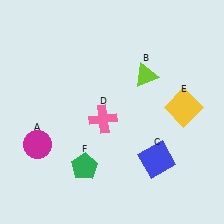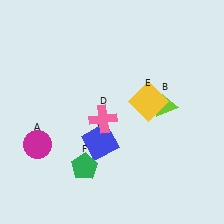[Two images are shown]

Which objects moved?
The objects that moved are: the lime triangle (B), the blue square (C), the yellow square (E).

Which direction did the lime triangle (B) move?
The lime triangle (B) moved down.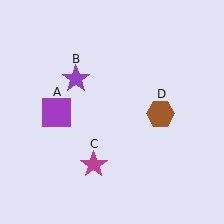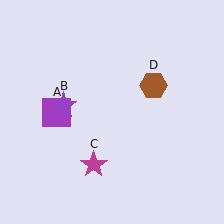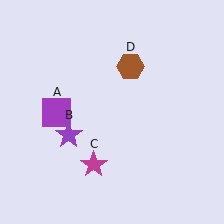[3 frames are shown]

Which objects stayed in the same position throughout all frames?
Purple square (object A) and magenta star (object C) remained stationary.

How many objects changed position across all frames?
2 objects changed position: purple star (object B), brown hexagon (object D).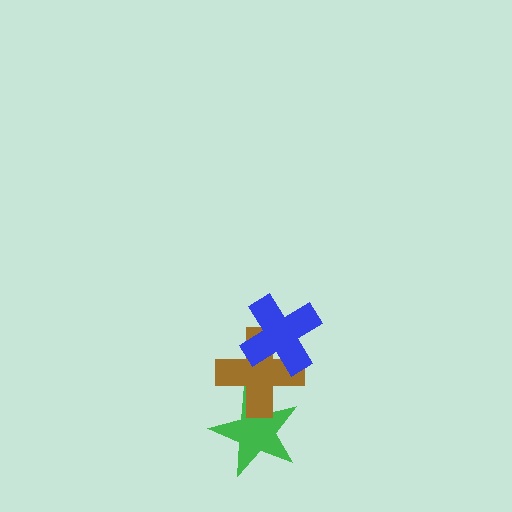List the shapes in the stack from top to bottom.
From top to bottom: the blue cross, the brown cross, the green star.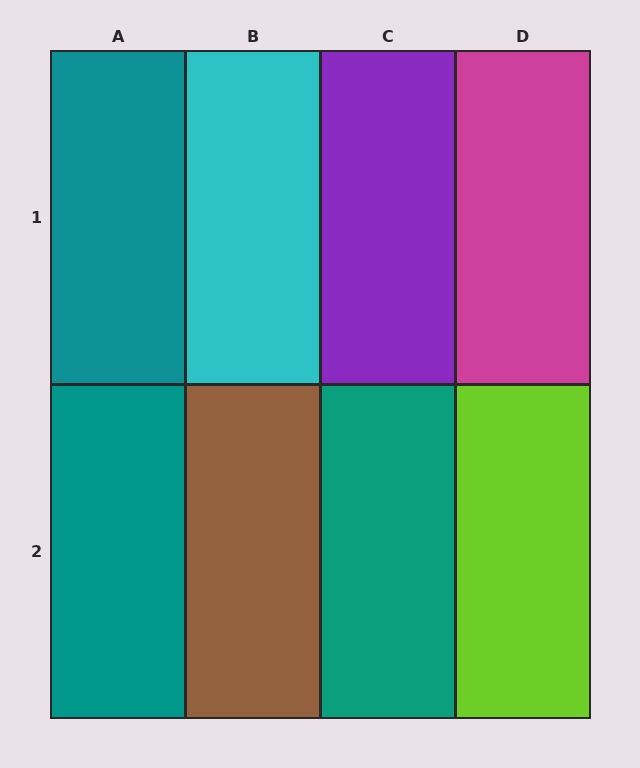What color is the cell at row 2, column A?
Teal.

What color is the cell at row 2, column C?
Teal.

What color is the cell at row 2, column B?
Brown.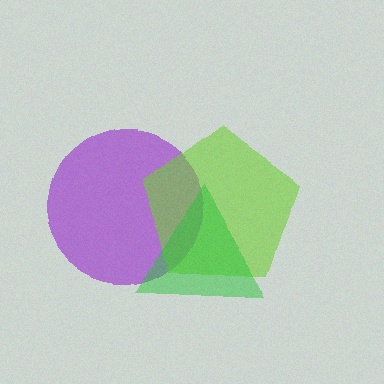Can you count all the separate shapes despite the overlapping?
Yes, there are 3 separate shapes.